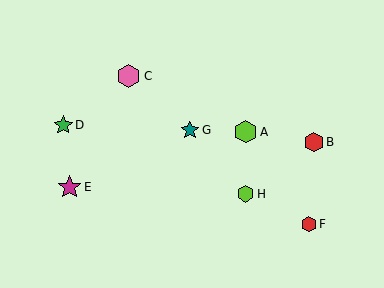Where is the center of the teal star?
The center of the teal star is at (190, 130).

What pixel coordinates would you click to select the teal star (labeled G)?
Click at (190, 130) to select the teal star G.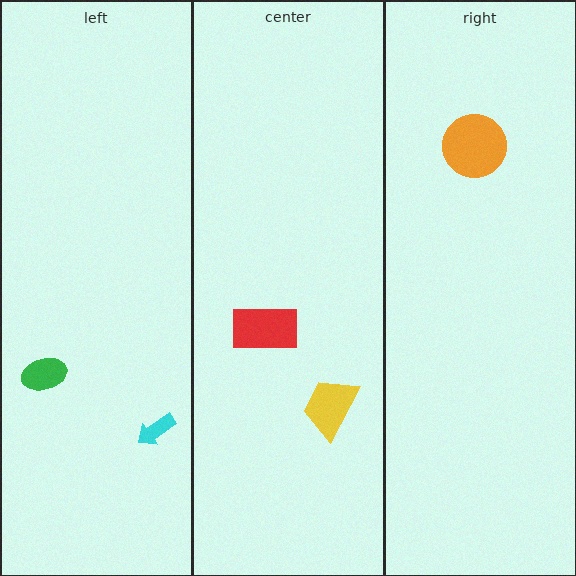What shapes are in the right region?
The orange circle.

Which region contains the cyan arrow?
The left region.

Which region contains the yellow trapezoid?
The center region.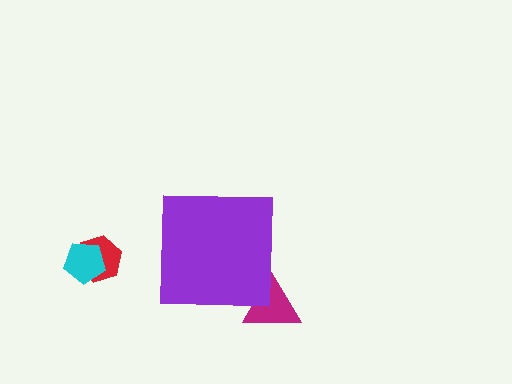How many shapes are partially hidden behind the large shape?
1 shape is partially hidden.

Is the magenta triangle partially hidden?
Yes, the magenta triangle is partially hidden behind the purple square.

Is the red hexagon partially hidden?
No, the red hexagon is fully visible.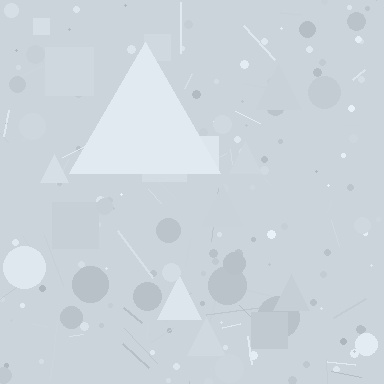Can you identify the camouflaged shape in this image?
The camouflaged shape is a triangle.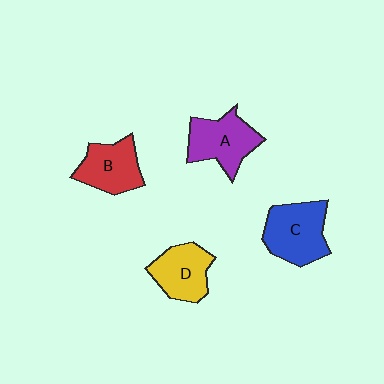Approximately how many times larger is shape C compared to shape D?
Approximately 1.2 times.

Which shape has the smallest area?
Shape D (yellow).